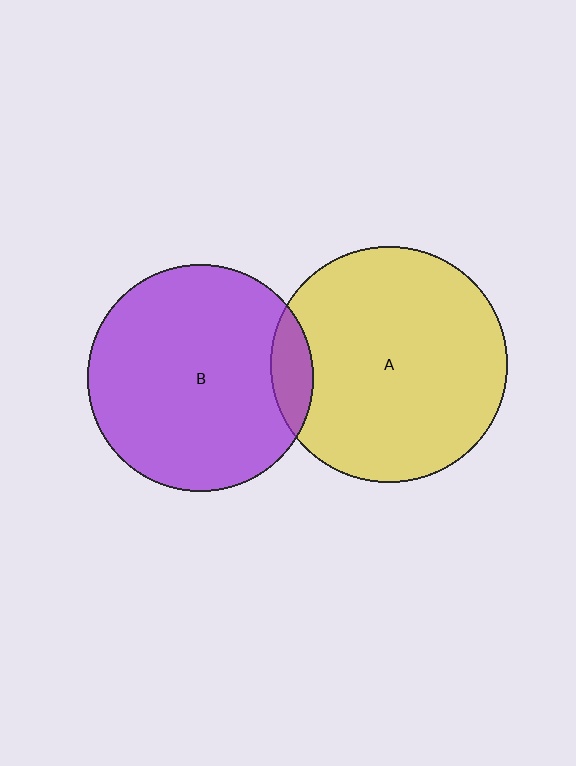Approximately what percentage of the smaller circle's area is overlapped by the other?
Approximately 10%.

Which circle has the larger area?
Circle A (yellow).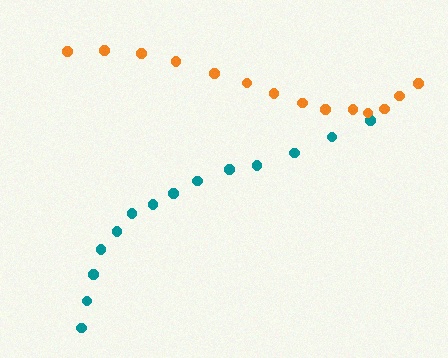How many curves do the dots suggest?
There are 2 distinct paths.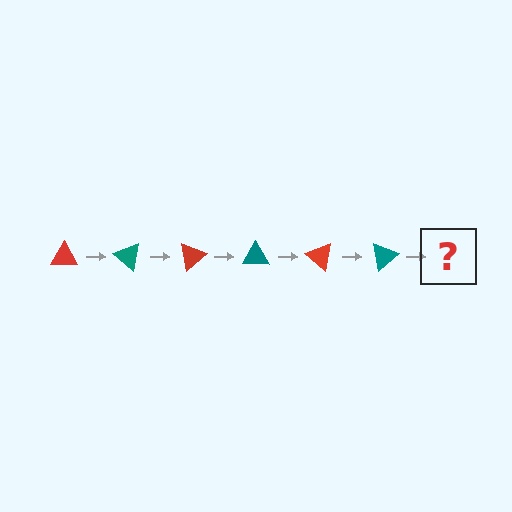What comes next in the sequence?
The next element should be a red triangle, rotated 240 degrees from the start.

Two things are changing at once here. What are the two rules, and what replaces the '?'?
The two rules are that it rotates 40 degrees each step and the color cycles through red and teal. The '?' should be a red triangle, rotated 240 degrees from the start.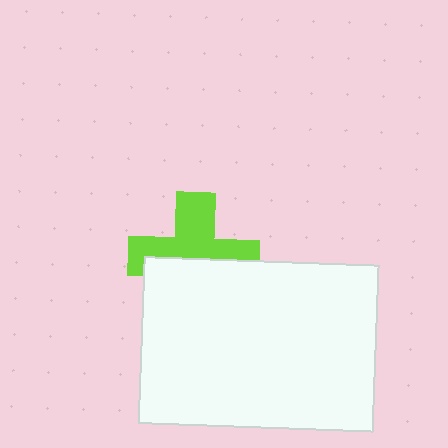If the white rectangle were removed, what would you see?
You would see the complete lime cross.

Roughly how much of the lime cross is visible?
About half of it is visible (roughly 54%).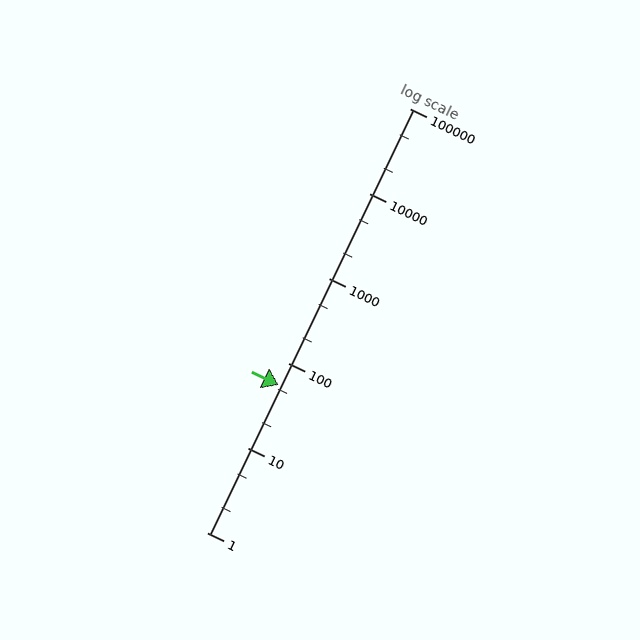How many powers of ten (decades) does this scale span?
The scale spans 5 decades, from 1 to 100000.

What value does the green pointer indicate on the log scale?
The pointer indicates approximately 55.